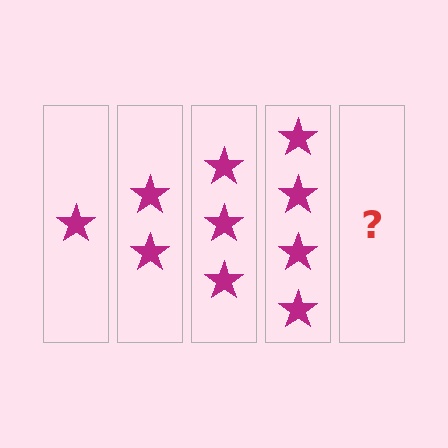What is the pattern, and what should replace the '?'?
The pattern is that each step adds one more star. The '?' should be 5 stars.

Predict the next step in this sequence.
The next step is 5 stars.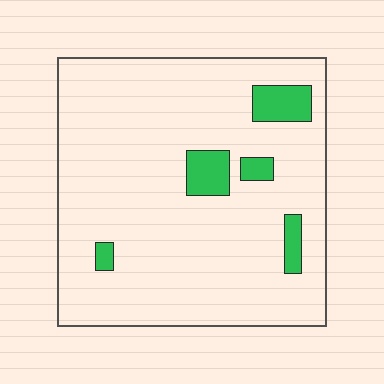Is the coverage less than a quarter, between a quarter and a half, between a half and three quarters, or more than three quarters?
Less than a quarter.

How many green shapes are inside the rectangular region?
5.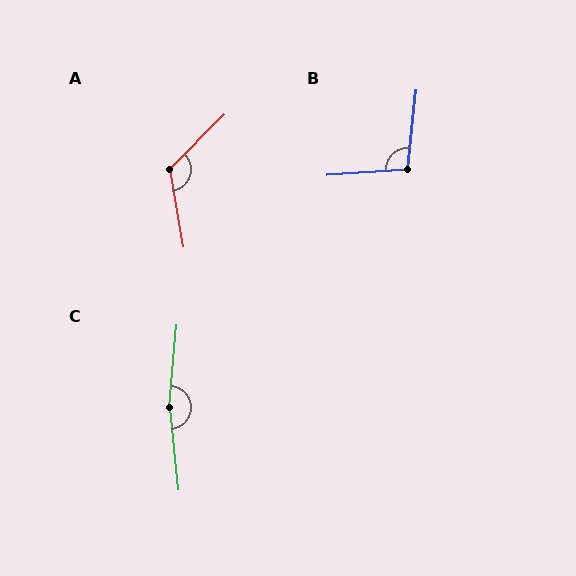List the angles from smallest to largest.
B (100°), A (125°), C (168°).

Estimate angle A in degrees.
Approximately 125 degrees.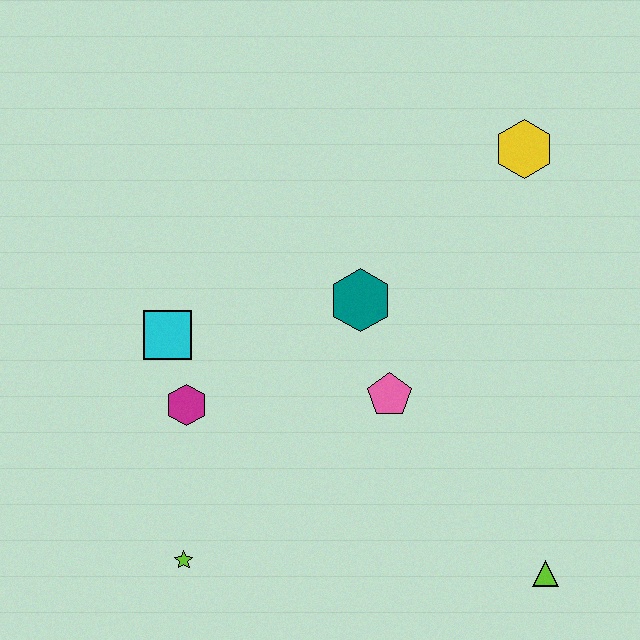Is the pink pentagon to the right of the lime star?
Yes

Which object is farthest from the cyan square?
The lime triangle is farthest from the cyan square.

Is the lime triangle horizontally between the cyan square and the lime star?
No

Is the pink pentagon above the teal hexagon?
No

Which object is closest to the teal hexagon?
The pink pentagon is closest to the teal hexagon.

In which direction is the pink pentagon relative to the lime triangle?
The pink pentagon is above the lime triangle.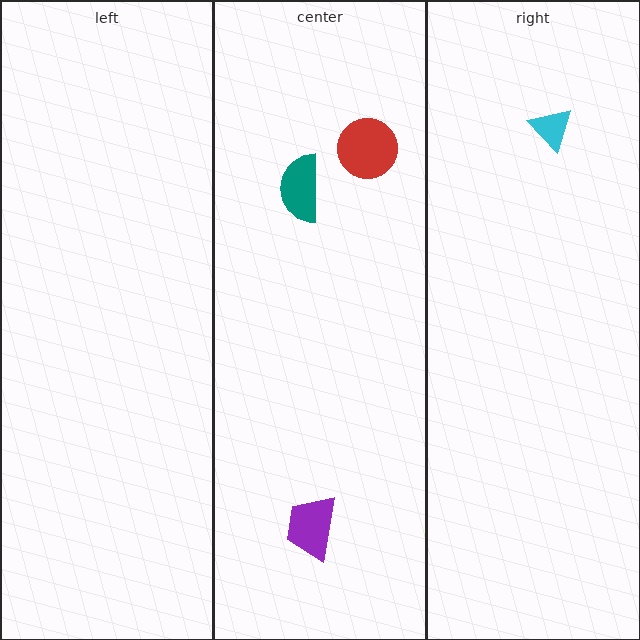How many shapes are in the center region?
3.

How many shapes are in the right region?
1.